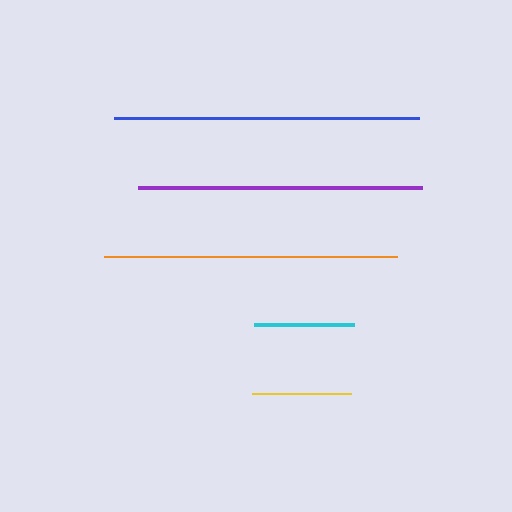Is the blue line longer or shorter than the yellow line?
The blue line is longer than the yellow line.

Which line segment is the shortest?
The yellow line is the shortest at approximately 99 pixels.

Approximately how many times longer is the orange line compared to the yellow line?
The orange line is approximately 2.9 times the length of the yellow line.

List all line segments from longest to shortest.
From longest to shortest: blue, orange, purple, cyan, yellow.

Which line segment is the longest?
The blue line is the longest at approximately 305 pixels.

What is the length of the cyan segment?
The cyan segment is approximately 100 pixels long.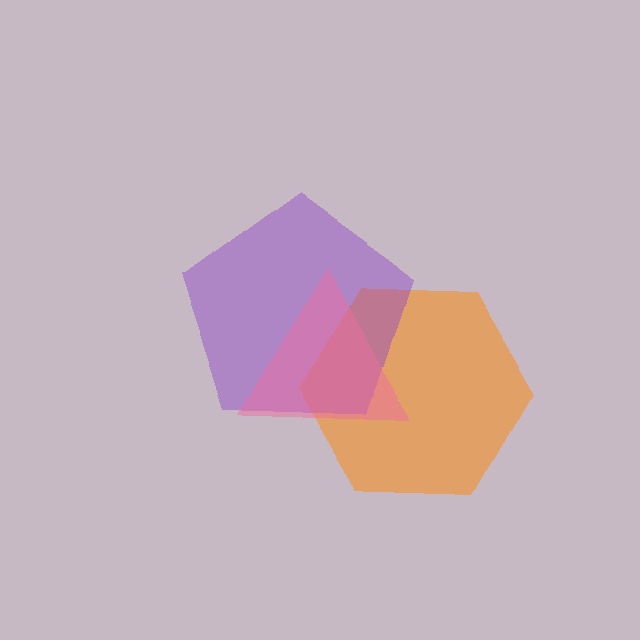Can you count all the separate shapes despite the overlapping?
Yes, there are 3 separate shapes.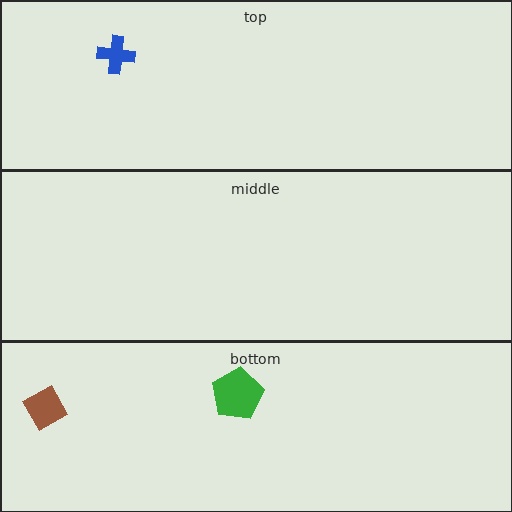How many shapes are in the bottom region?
2.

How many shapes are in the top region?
1.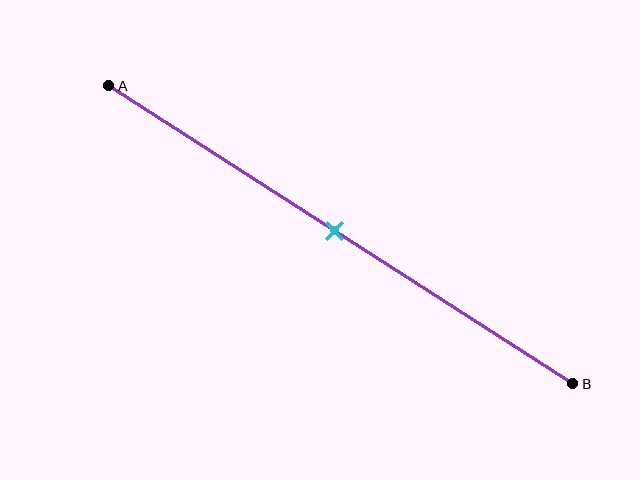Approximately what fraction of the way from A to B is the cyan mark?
The cyan mark is approximately 50% of the way from A to B.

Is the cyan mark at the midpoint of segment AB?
Yes, the mark is approximately at the midpoint.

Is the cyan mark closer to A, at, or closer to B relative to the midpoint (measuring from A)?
The cyan mark is approximately at the midpoint of segment AB.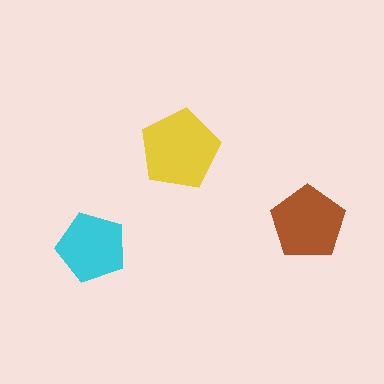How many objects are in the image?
There are 3 objects in the image.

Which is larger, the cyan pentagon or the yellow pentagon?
The yellow one.